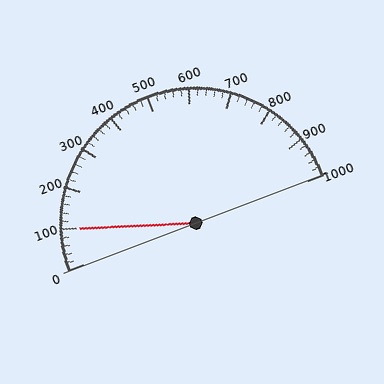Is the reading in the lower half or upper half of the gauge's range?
The reading is in the lower half of the range (0 to 1000).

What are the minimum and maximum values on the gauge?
The gauge ranges from 0 to 1000.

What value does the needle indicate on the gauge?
The needle indicates approximately 100.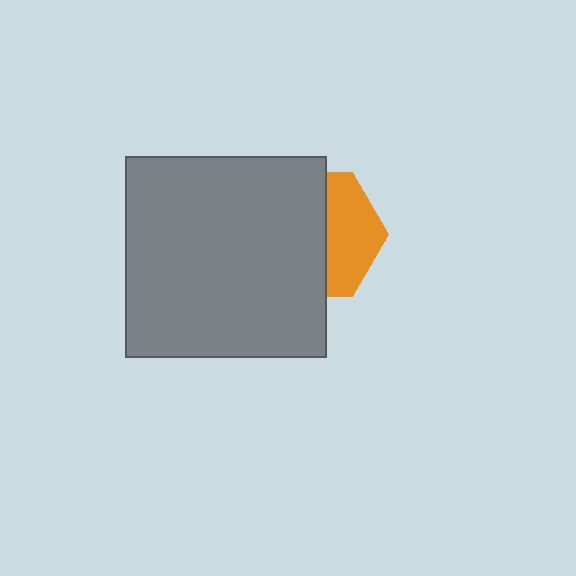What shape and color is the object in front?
The object in front is a gray square.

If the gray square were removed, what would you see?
You would see the complete orange hexagon.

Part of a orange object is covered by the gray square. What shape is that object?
It is a hexagon.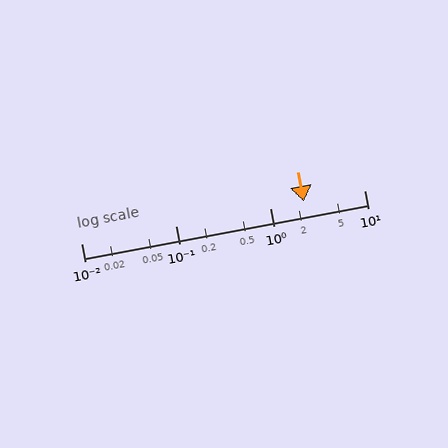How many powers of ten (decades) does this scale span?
The scale spans 3 decades, from 0.01 to 10.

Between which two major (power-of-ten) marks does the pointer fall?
The pointer is between 1 and 10.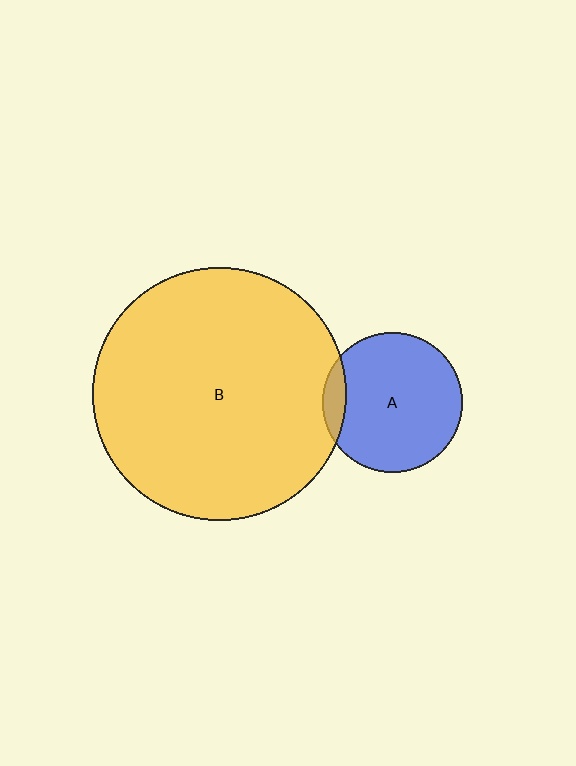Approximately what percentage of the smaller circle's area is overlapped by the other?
Approximately 10%.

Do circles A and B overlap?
Yes.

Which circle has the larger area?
Circle B (yellow).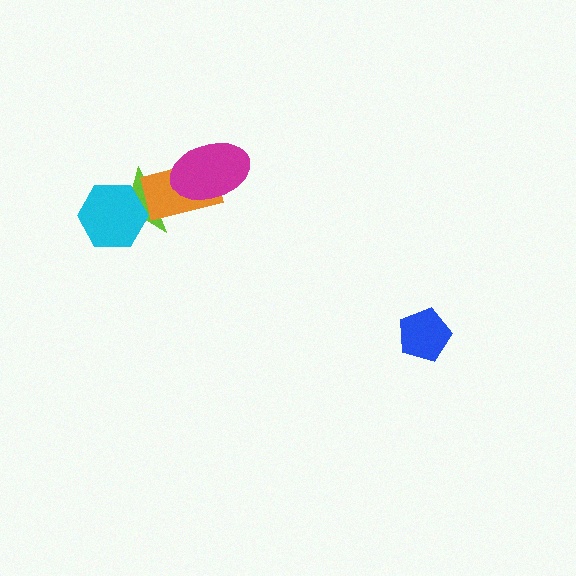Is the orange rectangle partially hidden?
Yes, it is partially covered by another shape.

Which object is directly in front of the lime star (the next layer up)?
The orange rectangle is directly in front of the lime star.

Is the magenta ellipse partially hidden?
No, no other shape covers it.